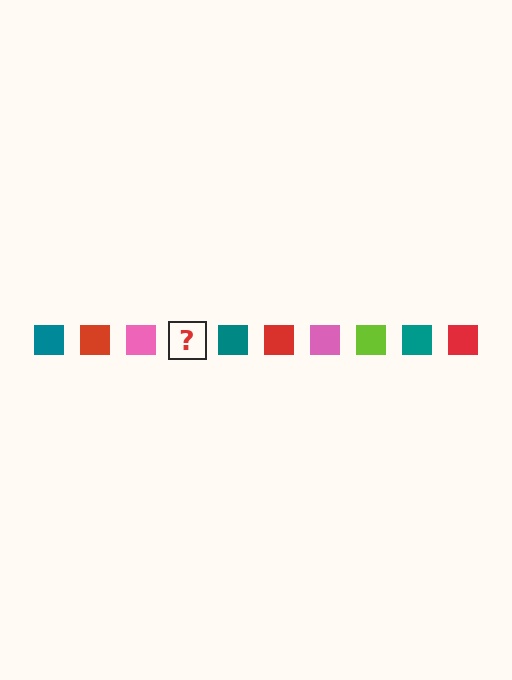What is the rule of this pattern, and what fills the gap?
The rule is that the pattern cycles through teal, red, pink, lime squares. The gap should be filled with a lime square.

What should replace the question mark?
The question mark should be replaced with a lime square.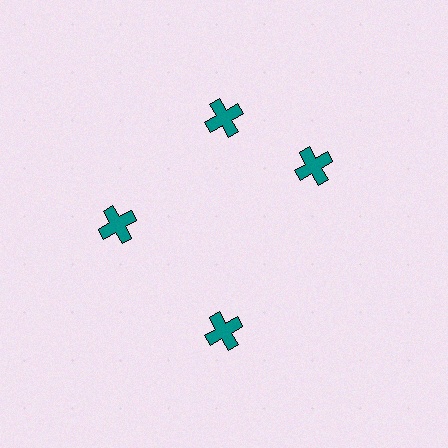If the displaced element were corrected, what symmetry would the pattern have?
It would have 4-fold rotational symmetry — the pattern would map onto itself every 90 degrees.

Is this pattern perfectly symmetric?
No. The 4 teal crosses are arranged in a ring, but one element near the 3 o'clock position is rotated out of alignment along the ring, breaking the 4-fold rotational symmetry.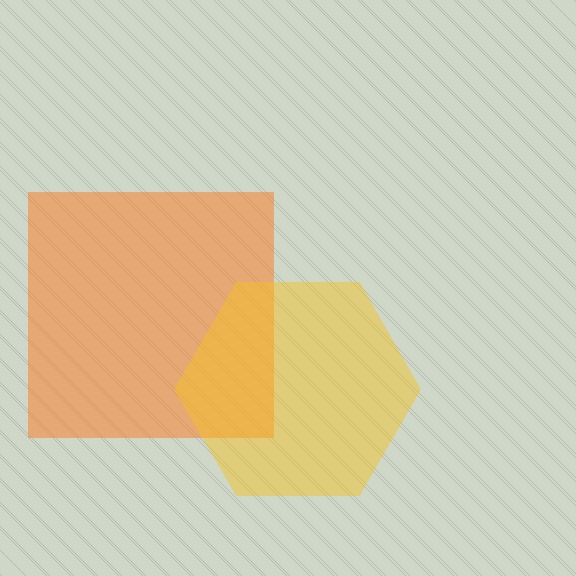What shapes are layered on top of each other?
The layered shapes are: an orange square, a yellow hexagon.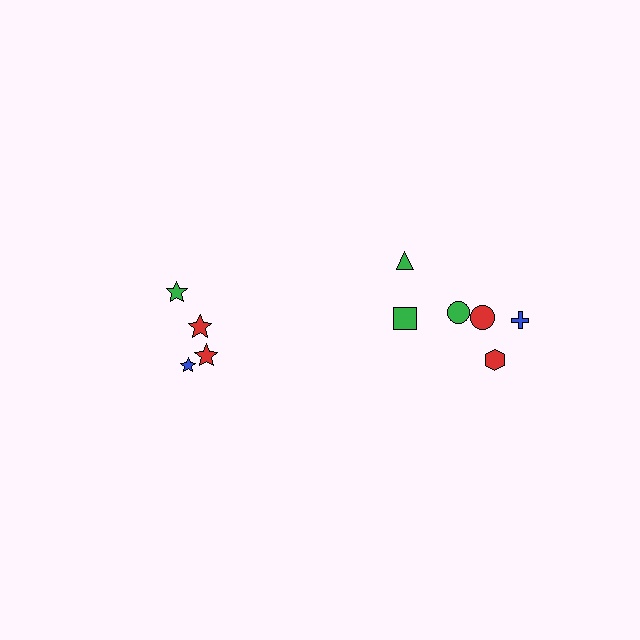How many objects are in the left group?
There are 4 objects.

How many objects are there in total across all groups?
There are 10 objects.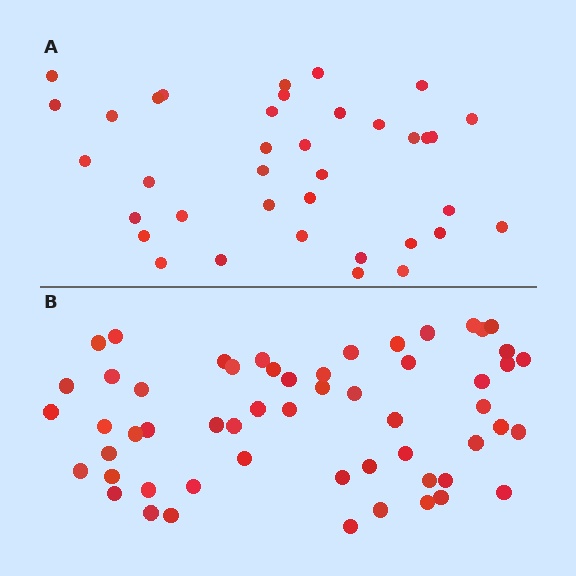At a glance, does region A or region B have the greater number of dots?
Region B (the bottom region) has more dots.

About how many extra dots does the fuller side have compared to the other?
Region B has approximately 20 more dots than region A.